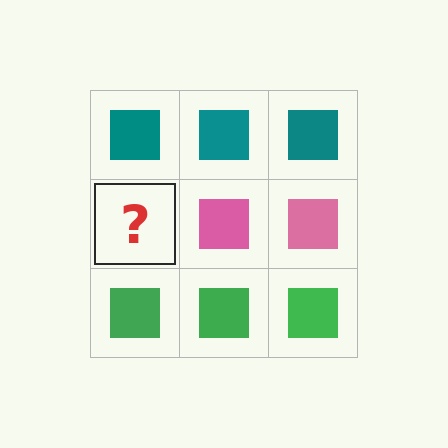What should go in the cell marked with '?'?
The missing cell should contain a pink square.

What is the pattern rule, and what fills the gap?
The rule is that each row has a consistent color. The gap should be filled with a pink square.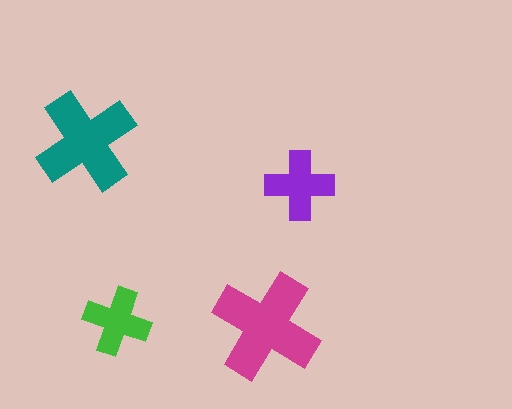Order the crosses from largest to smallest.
the magenta one, the teal one, the purple one, the green one.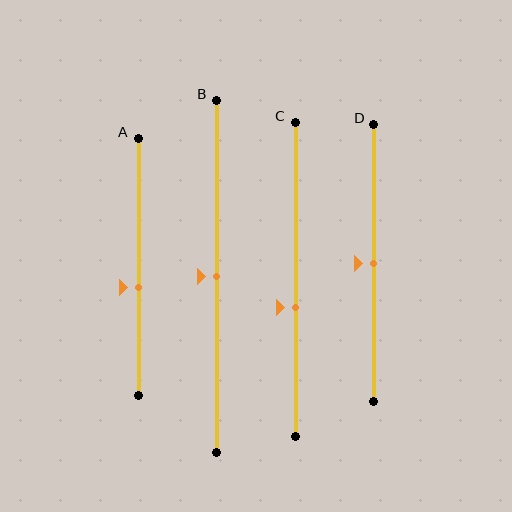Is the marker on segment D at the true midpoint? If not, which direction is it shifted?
Yes, the marker on segment D is at the true midpoint.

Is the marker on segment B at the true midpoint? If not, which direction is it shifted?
Yes, the marker on segment B is at the true midpoint.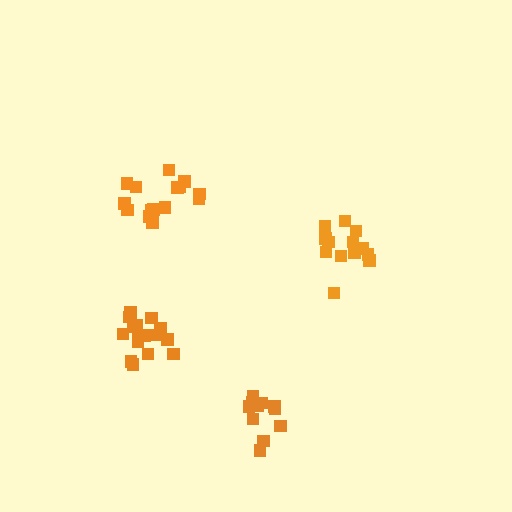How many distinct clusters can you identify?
There are 4 distinct clusters.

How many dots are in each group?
Group 1: 16 dots, Group 2: 11 dots, Group 3: 15 dots, Group 4: 13 dots (55 total).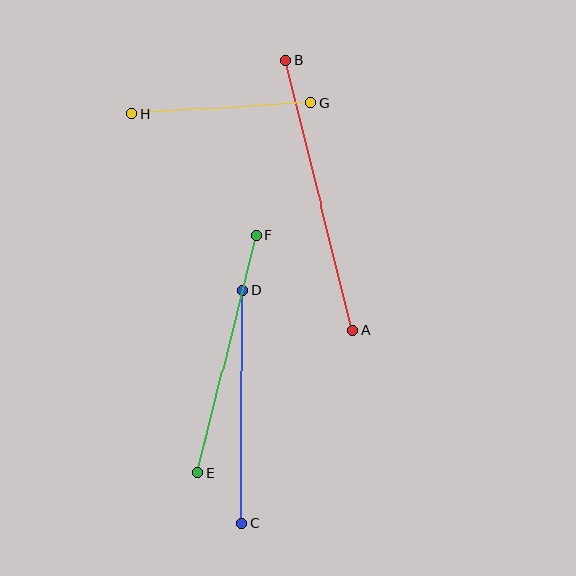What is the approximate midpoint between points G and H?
The midpoint is at approximately (221, 108) pixels.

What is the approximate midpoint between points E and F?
The midpoint is at approximately (227, 354) pixels.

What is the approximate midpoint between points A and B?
The midpoint is at approximately (319, 196) pixels.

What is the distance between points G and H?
The distance is approximately 180 pixels.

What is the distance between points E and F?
The distance is approximately 245 pixels.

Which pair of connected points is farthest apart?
Points A and B are farthest apart.